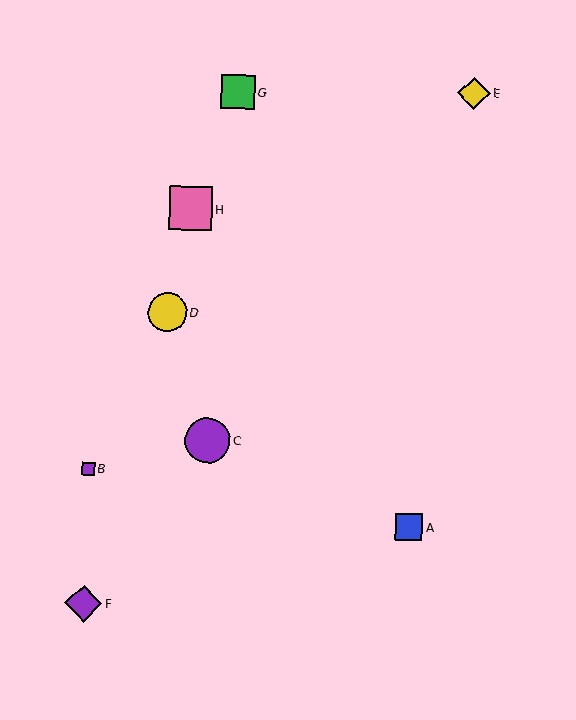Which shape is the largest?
The purple circle (labeled C) is the largest.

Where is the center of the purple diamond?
The center of the purple diamond is at (83, 603).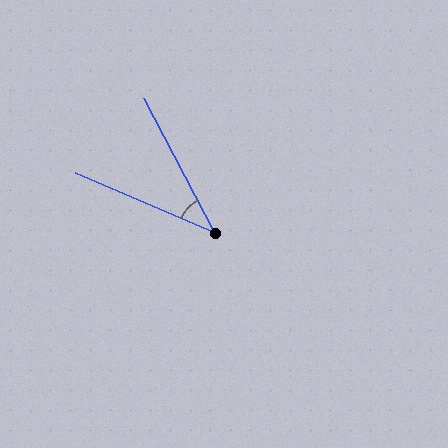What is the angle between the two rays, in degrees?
Approximately 39 degrees.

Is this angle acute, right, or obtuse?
It is acute.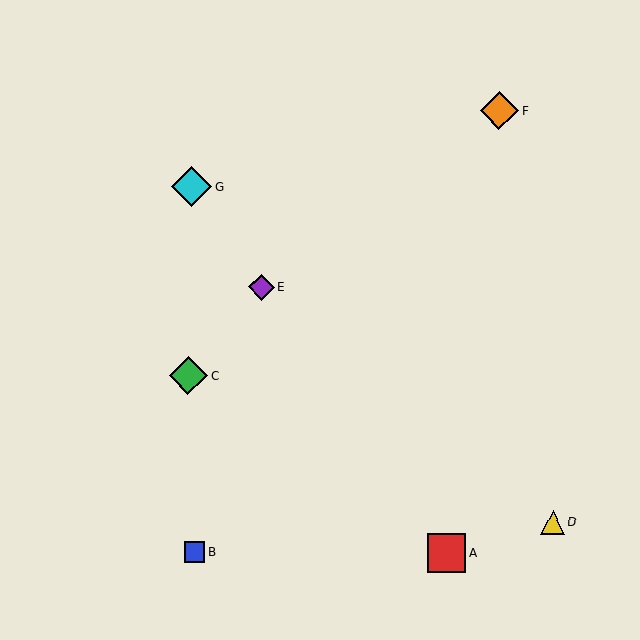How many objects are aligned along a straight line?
3 objects (A, E, G) are aligned along a straight line.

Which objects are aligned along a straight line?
Objects A, E, G are aligned along a straight line.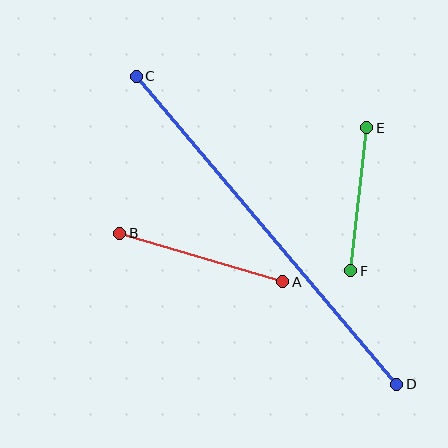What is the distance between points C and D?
The distance is approximately 403 pixels.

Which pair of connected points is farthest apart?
Points C and D are farthest apart.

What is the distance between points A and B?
The distance is approximately 170 pixels.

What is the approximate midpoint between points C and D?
The midpoint is at approximately (266, 230) pixels.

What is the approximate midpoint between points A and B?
The midpoint is at approximately (201, 257) pixels.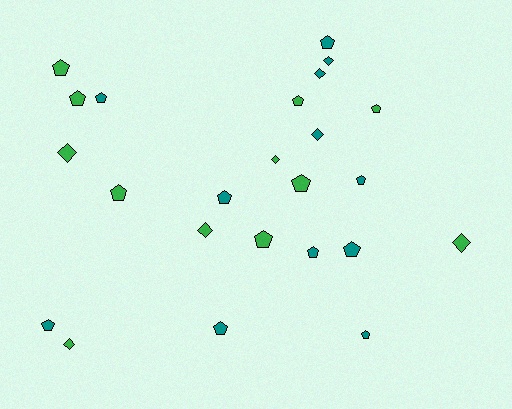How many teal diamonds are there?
There are 3 teal diamonds.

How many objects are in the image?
There are 24 objects.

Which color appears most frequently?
Teal, with 12 objects.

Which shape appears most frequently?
Pentagon, with 16 objects.